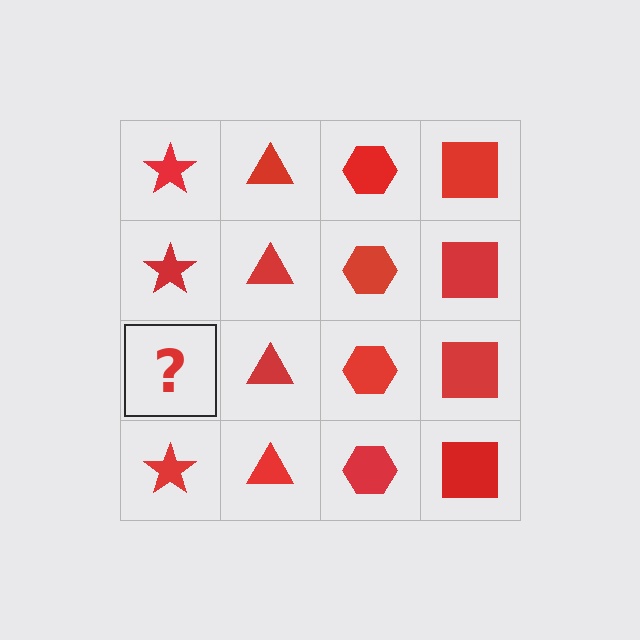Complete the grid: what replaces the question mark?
The question mark should be replaced with a red star.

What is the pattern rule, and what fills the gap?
The rule is that each column has a consistent shape. The gap should be filled with a red star.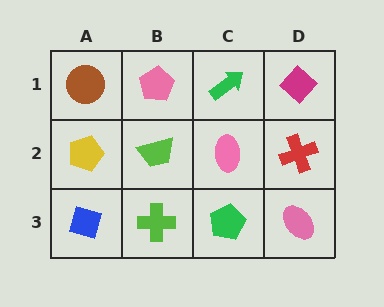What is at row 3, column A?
A blue diamond.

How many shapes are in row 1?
4 shapes.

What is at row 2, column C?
A pink ellipse.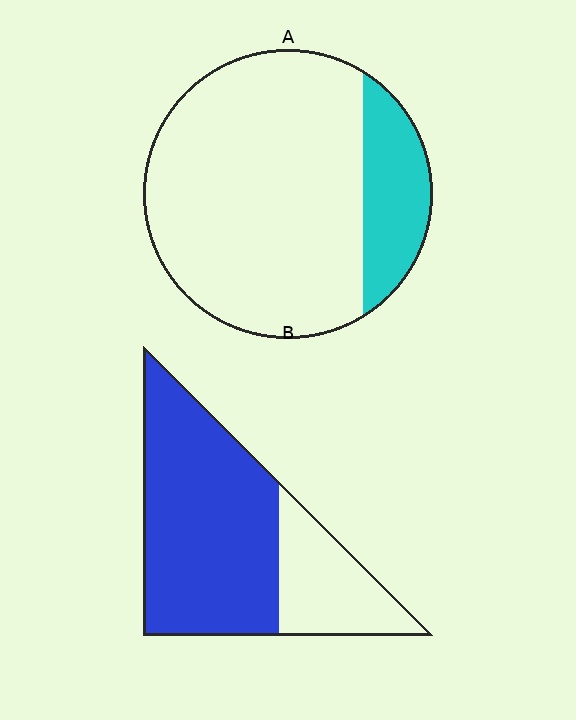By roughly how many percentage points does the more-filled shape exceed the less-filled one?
By roughly 55 percentage points (B over A).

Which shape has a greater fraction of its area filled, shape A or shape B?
Shape B.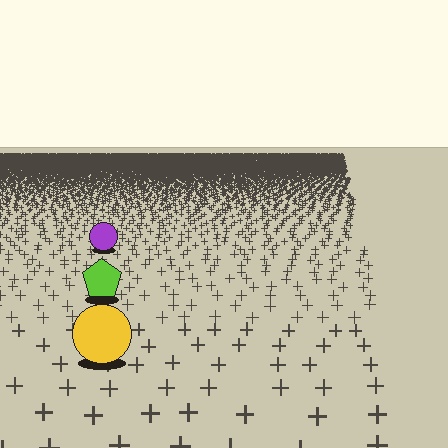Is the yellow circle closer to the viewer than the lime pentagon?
Yes. The yellow circle is closer — you can tell from the texture gradient: the ground texture is coarser near it.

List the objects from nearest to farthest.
From nearest to farthest: the yellow circle, the lime pentagon, the purple circle.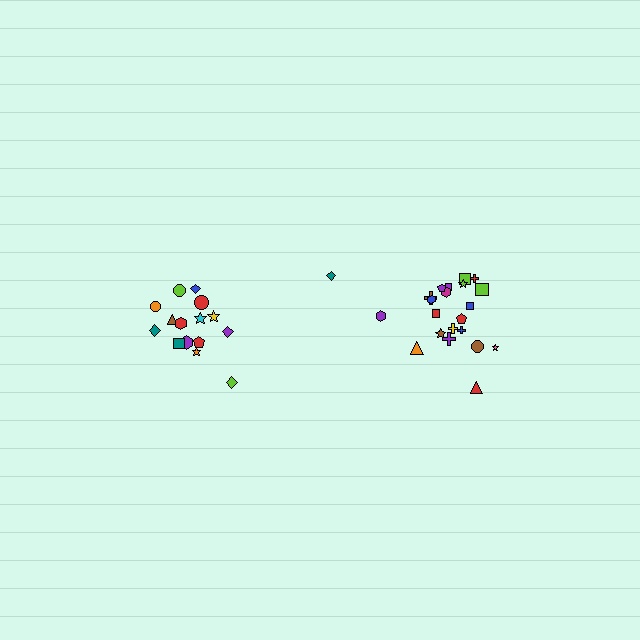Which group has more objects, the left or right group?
The right group.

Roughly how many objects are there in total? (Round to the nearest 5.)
Roughly 35 objects in total.